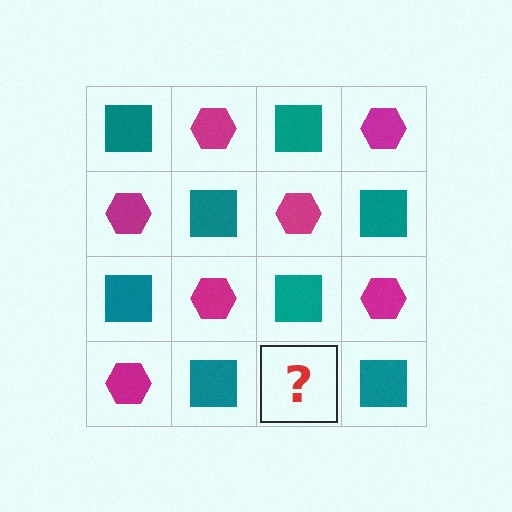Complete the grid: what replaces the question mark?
The question mark should be replaced with a magenta hexagon.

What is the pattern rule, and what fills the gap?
The rule is that it alternates teal square and magenta hexagon in a checkerboard pattern. The gap should be filled with a magenta hexagon.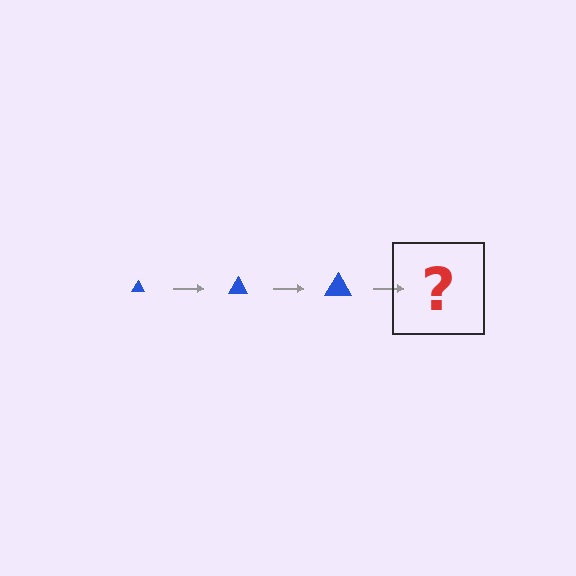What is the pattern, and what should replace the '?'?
The pattern is that the triangle gets progressively larger each step. The '?' should be a blue triangle, larger than the previous one.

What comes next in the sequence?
The next element should be a blue triangle, larger than the previous one.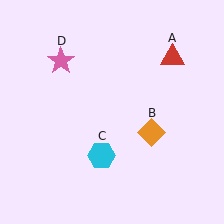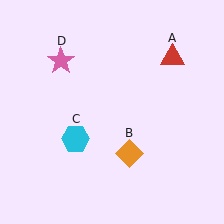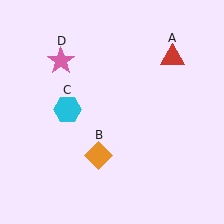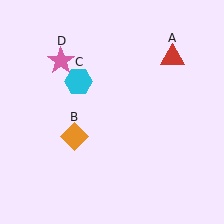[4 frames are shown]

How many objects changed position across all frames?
2 objects changed position: orange diamond (object B), cyan hexagon (object C).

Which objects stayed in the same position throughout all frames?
Red triangle (object A) and pink star (object D) remained stationary.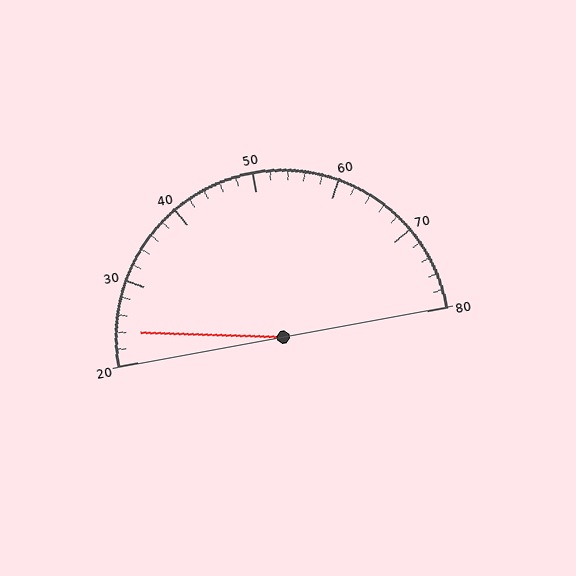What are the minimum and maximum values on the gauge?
The gauge ranges from 20 to 80.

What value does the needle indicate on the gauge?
The needle indicates approximately 24.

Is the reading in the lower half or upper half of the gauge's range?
The reading is in the lower half of the range (20 to 80).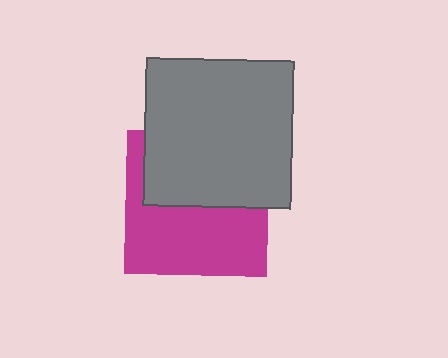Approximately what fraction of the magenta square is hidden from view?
Roughly 46% of the magenta square is hidden behind the gray square.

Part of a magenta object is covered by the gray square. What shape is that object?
It is a square.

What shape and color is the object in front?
The object in front is a gray square.